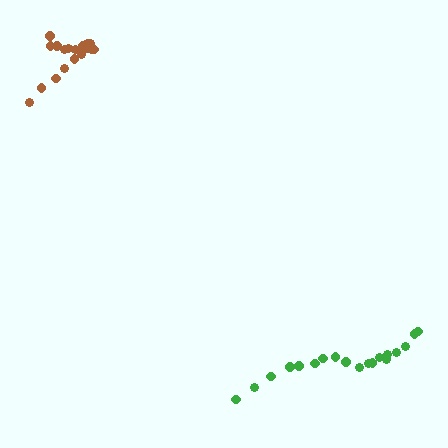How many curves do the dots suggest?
There are 2 distinct paths.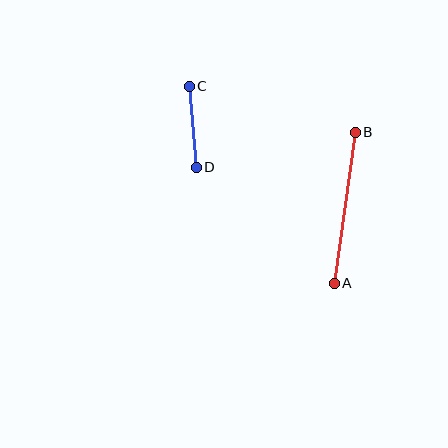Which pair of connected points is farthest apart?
Points A and B are farthest apart.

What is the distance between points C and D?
The distance is approximately 82 pixels.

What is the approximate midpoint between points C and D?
The midpoint is at approximately (193, 127) pixels.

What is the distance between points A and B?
The distance is approximately 153 pixels.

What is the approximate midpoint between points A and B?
The midpoint is at approximately (345, 208) pixels.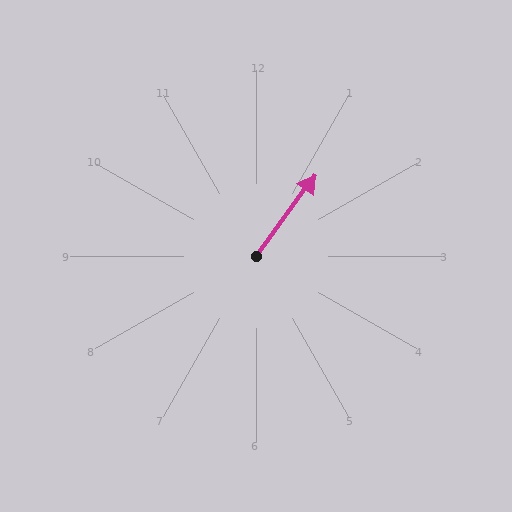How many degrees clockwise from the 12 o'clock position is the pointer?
Approximately 36 degrees.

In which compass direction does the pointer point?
Northeast.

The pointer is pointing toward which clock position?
Roughly 1 o'clock.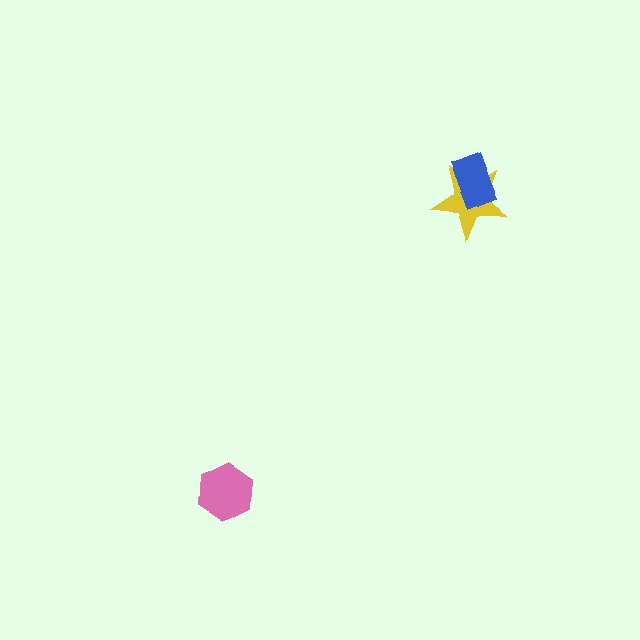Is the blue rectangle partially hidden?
No, no other shape covers it.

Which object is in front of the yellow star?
The blue rectangle is in front of the yellow star.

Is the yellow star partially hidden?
Yes, it is partially covered by another shape.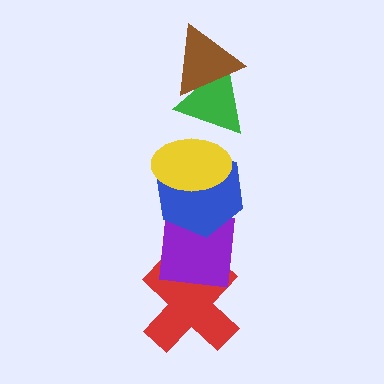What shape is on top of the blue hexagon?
The yellow ellipse is on top of the blue hexagon.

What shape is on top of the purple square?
The blue hexagon is on top of the purple square.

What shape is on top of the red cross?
The purple square is on top of the red cross.